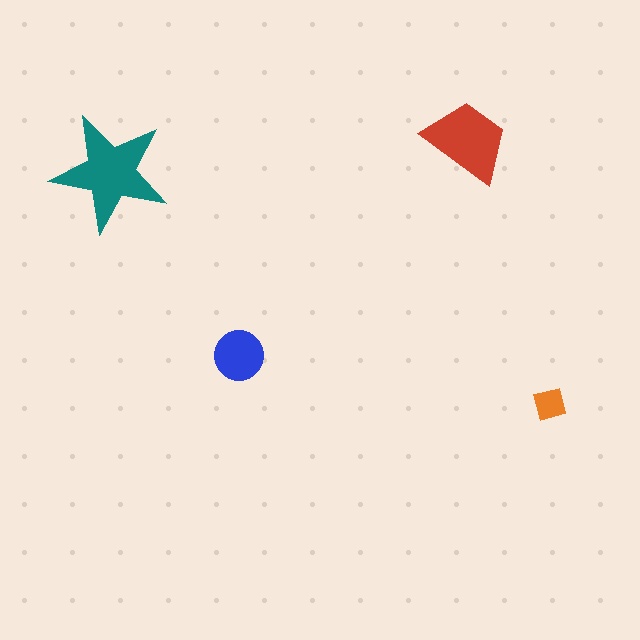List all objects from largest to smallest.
The teal star, the red trapezoid, the blue circle, the orange square.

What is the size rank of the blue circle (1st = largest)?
3rd.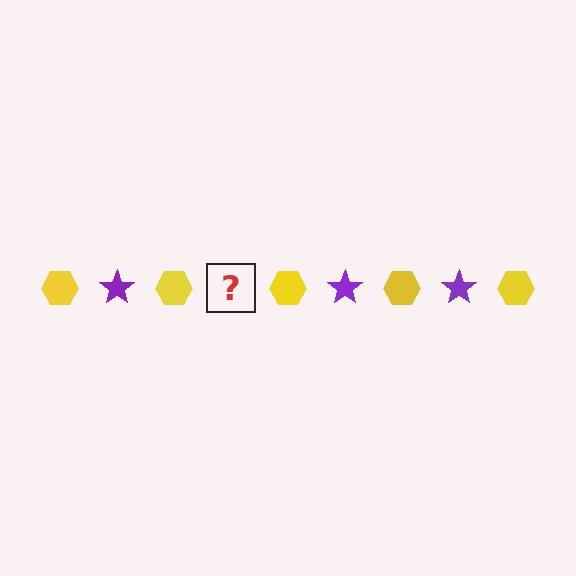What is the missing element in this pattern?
The missing element is a purple star.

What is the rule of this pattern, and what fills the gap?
The rule is that the pattern alternates between yellow hexagon and purple star. The gap should be filled with a purple star.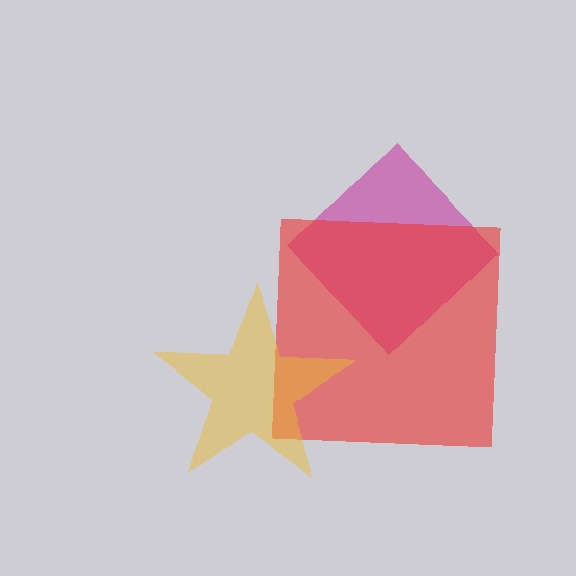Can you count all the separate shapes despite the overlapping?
Yes, there are 3 separate shapes.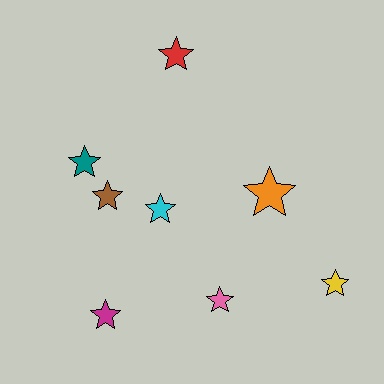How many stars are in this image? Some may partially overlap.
There are 8 stars.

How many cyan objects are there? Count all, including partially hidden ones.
There is 1 cyan object.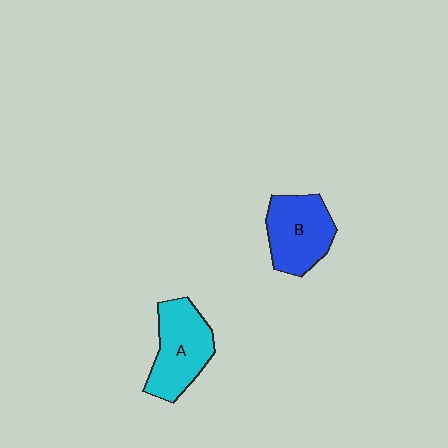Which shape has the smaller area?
Shape B (blue).